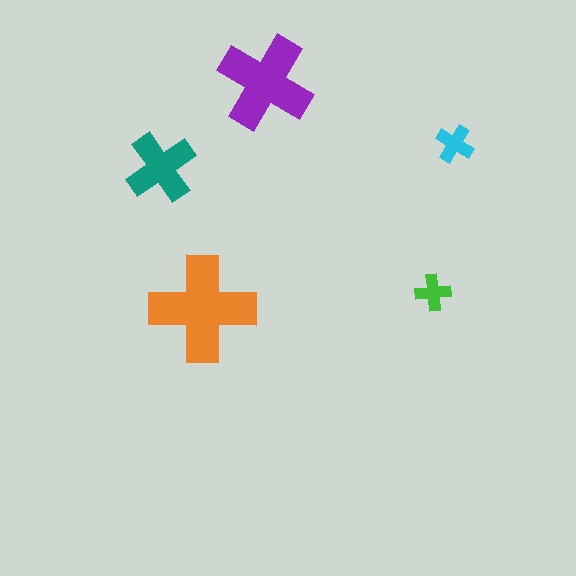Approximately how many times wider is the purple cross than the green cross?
About 2.5 times wider.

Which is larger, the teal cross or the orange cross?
The orange one.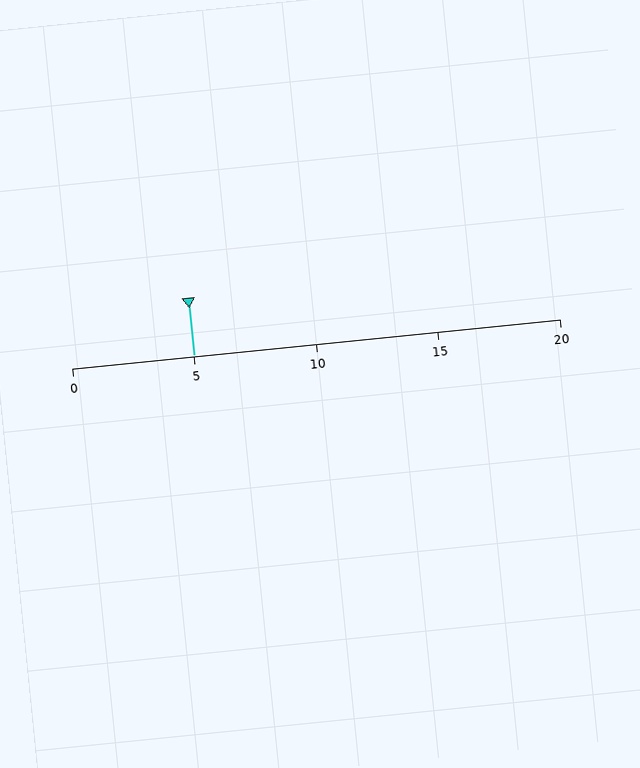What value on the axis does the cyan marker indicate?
The marker indicates approximately 5.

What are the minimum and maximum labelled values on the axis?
The axis runs from 0 to 20.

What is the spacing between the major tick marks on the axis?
The major ticks are spaced 5 apart.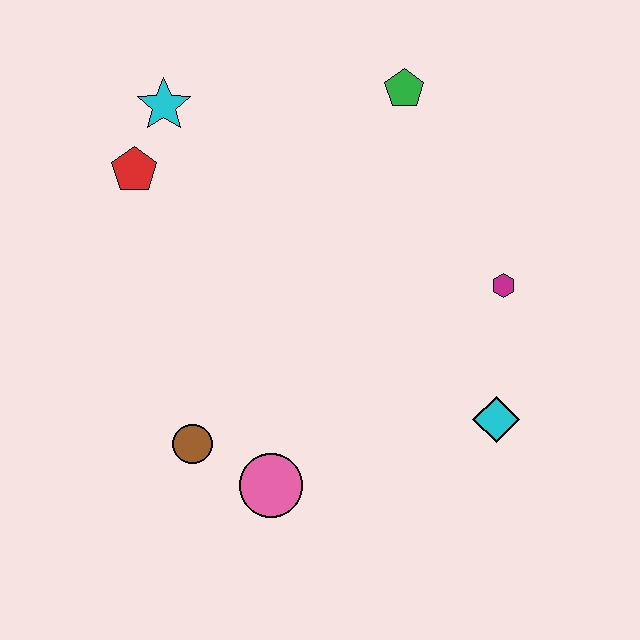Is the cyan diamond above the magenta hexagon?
No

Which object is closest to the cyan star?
The red pentagon is closest to the cyan star.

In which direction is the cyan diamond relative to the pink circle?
The cyan diamond is to the right of the pink circle.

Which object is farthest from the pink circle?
The green pentagon is farthest from the pink circle.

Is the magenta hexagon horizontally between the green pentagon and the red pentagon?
No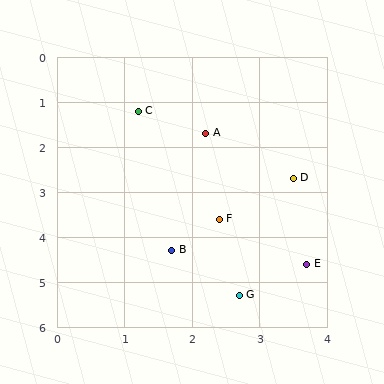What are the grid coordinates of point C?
Point C is at approximately (1.2, 1.2).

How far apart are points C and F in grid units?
Points C and F are about 2.7 grid units apart.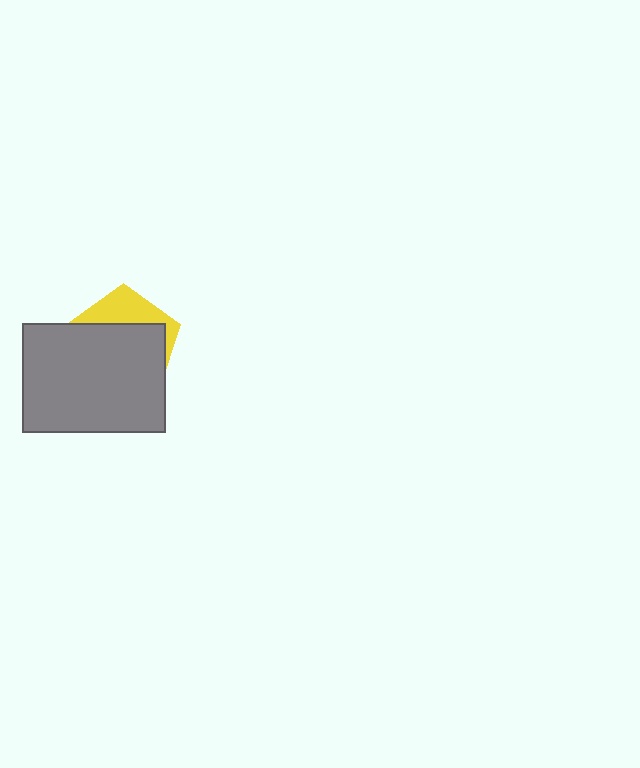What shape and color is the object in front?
The object in front is a gray rectangle.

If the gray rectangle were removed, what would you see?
You would see the complete yellow pentagon.